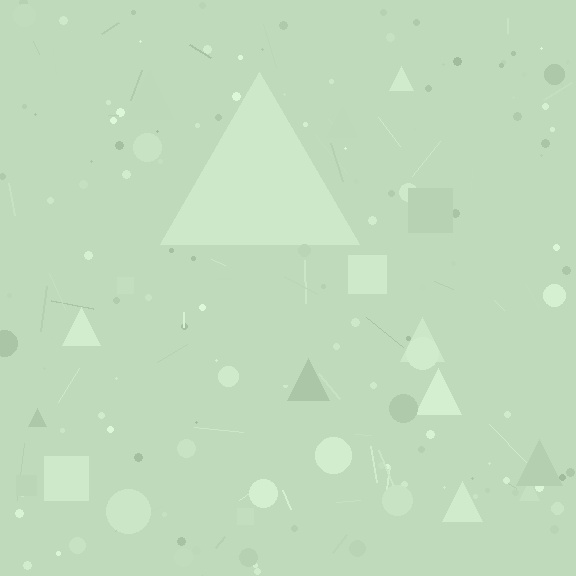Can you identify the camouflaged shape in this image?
The camouflaged shape is a triangle.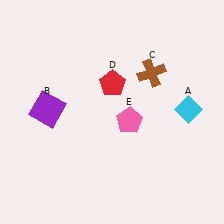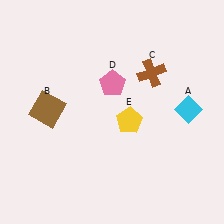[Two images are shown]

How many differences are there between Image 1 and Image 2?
There are 3 differences between the two images.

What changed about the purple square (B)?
In Image 1, B is purple. In Image 2, it changed to brown.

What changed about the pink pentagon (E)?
In Image 1, E is pink. In Image 2, it changed to yellow.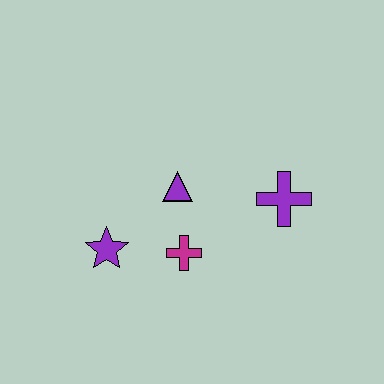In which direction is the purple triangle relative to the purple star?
The purple triangle is to the right of the purple star.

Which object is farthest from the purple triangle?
The purple cross is farthest from the purple triangle.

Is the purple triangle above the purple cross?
Yes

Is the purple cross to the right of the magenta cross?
Yes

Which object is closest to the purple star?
The magenta cross is closest to the purple star.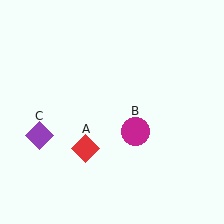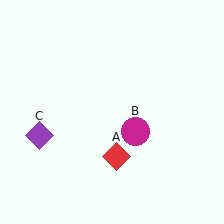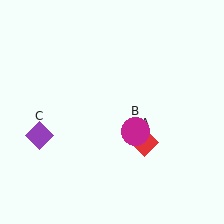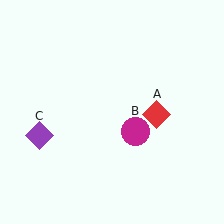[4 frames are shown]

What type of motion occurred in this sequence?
The red diamond (object A) rotated counterclockwise around the center of the scene.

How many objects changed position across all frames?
1 object changed position: red diamond (object A).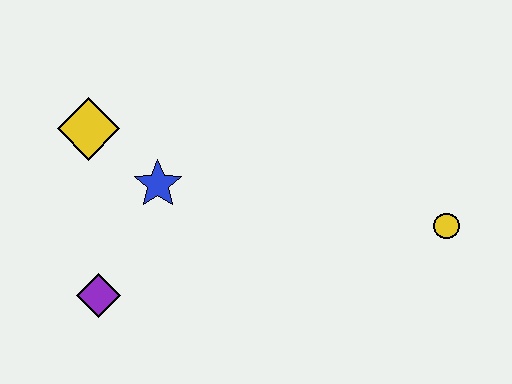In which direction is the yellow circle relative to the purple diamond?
The yellow circle is to the right of the purple diamond.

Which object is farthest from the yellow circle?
The yellow diamond is farthest from the yellow circle.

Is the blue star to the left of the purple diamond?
No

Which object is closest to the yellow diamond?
The blue star is closest to the yellow diamond.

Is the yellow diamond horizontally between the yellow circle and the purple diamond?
No